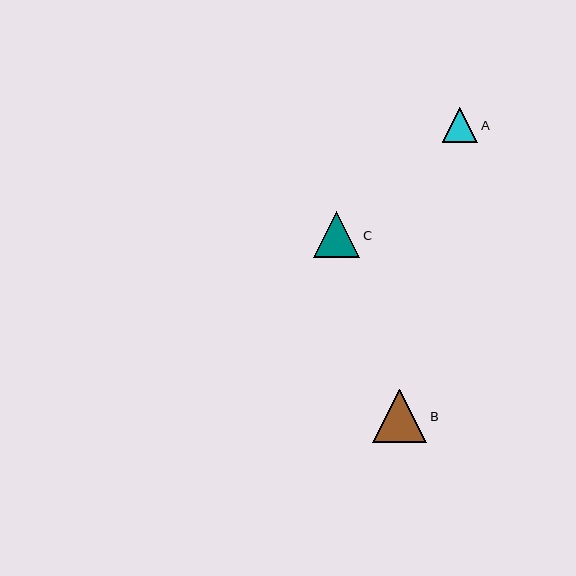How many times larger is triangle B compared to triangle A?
Triangle B is approximately 1.5 times the size of triangle A.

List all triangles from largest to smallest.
From largest to smallest: B, C, A.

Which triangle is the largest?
Triangle B is the largest with a size of approximately 54 pixels.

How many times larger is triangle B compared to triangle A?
Triangle B is approximately 1.5 times the size of triangle A.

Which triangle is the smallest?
Triangle A is the smallest with a size of approximately 36 pixels.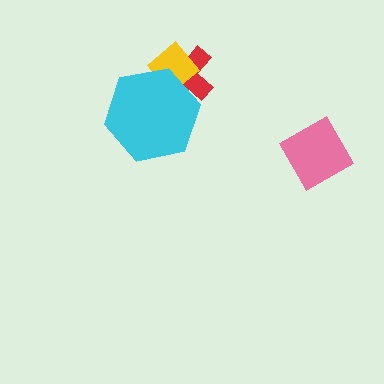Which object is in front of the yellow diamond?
The cyan hexagon is in front of the yellow diamond.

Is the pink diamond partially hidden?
No, no other shape covers it.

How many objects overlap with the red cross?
2 objects overlap with the red cross.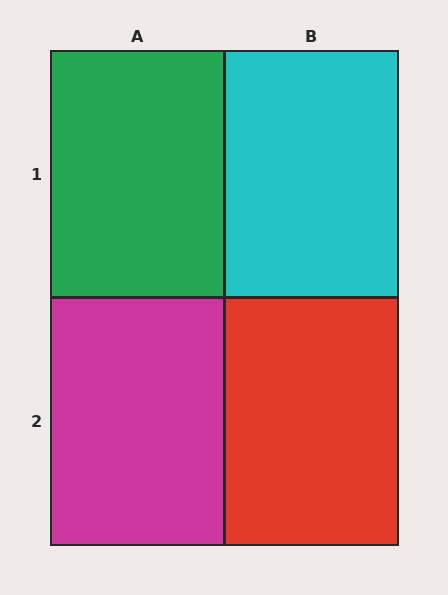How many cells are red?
1 cell is red.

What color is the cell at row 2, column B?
Red.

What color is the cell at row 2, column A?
Magenta.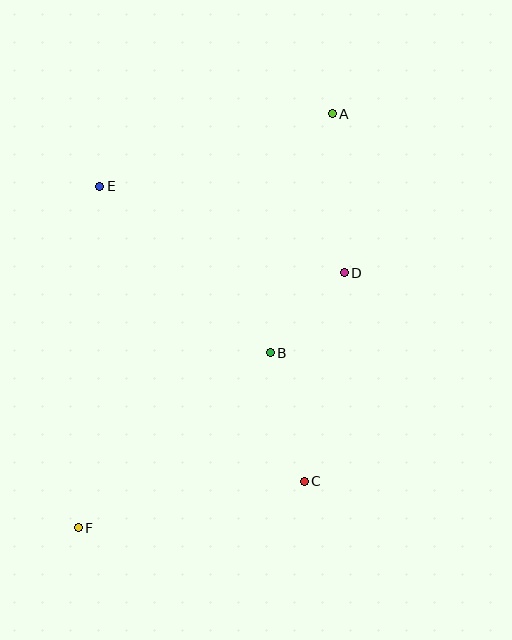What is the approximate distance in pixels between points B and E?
The distance between B and E is approximately 238 pixels.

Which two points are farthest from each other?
Points A and F are farthest from each other.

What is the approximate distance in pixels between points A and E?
The distance between A and E is approximately 244 pixels.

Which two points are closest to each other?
Points B and D are closest to each other.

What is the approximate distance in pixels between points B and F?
The distance between B and F is approximately 260 pixels.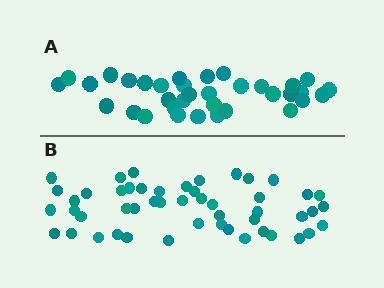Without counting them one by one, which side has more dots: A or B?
Region B (the bottom region) has more dots.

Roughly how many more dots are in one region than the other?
Region B has approximately 15 more dots than region A.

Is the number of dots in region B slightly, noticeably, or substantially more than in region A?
Region B has noticeably more, but not dramatically so. The ratio is roughly 1.4 to 1.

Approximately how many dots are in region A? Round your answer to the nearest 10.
About 40 dots. (The exact count is 35, which rounds to 40.)